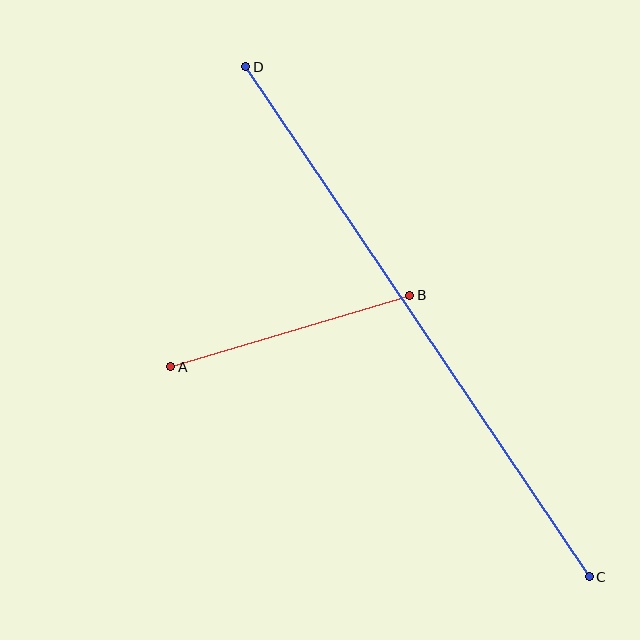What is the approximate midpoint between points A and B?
The midpoint is at approximately (290, 331) pixels.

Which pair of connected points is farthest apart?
Points C and D are farthest apart.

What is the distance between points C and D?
The distance is approximately 614 pixels.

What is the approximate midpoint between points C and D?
The midpoint is at approximately (417, 322) pixels.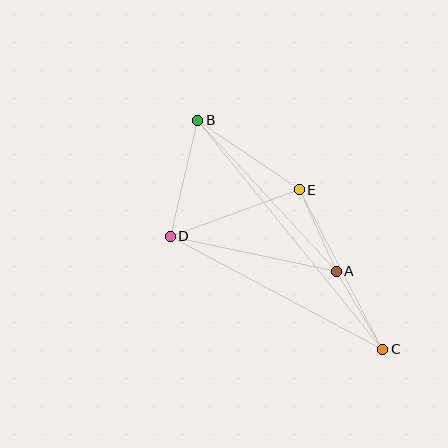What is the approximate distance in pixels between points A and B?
The distance between A and B is approximately 205 pixels.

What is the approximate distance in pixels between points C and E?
The distance between C and E is approximately 180 pixels.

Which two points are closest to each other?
Points A and E are closest to each other.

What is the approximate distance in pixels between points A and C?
The distance between A and C is approximately 91 pixels.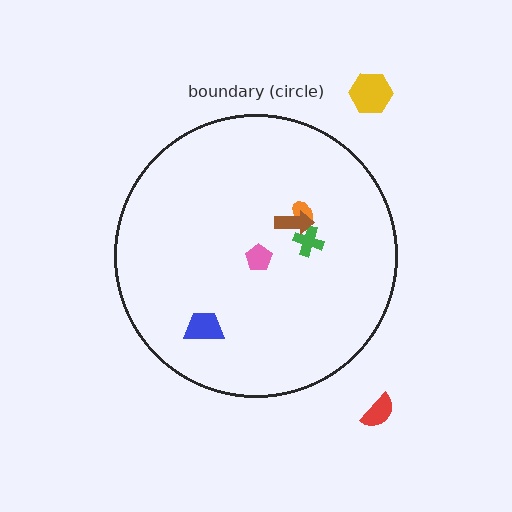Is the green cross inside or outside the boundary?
Inside.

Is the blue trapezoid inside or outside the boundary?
Inside.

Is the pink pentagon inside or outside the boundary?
Inside.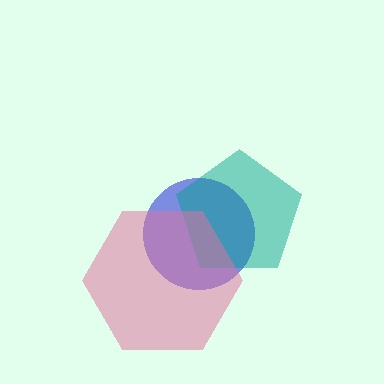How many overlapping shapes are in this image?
There are 3 overlapping shapes in the image.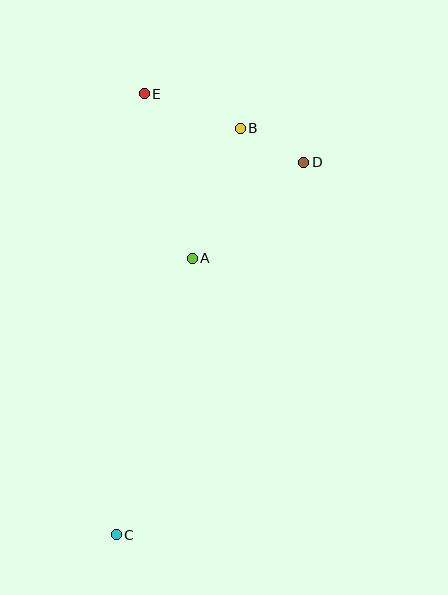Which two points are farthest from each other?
Points C and E are farthest from each other.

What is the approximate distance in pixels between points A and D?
The distance between A and D is approximately 147 pixels.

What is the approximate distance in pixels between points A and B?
The distance between A and B is approximately 139 pixels.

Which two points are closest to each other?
Points B and D are closest to each other.